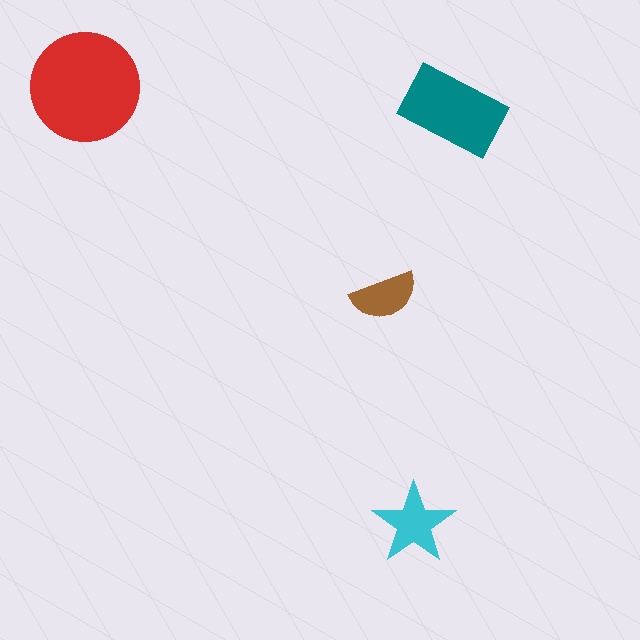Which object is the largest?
The red circle.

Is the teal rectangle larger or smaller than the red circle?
Smaller.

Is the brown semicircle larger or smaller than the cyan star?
Smaller.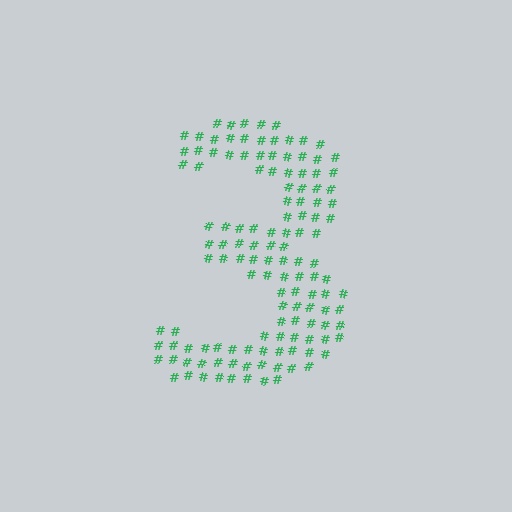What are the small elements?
The small elements are hash symbols.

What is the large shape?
The large shape is the digit 3.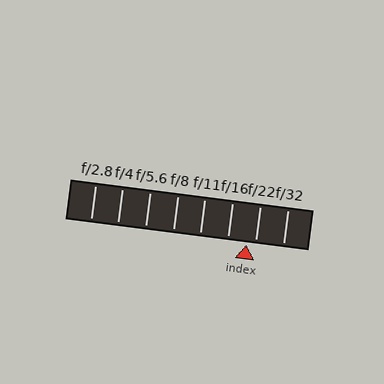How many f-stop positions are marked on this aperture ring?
There are 8 f-stop positions marked.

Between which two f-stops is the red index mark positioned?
The index mark is between f/16 and f/22.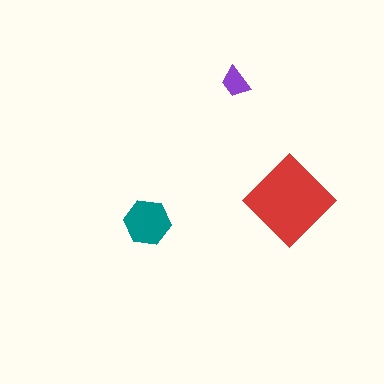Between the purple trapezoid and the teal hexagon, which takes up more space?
The teal hexagon.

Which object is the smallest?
The purple trapezoid.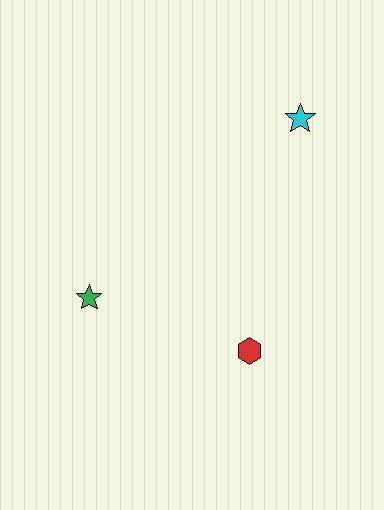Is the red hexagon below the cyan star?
Yes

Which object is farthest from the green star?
The cyan star is farthest from the green star.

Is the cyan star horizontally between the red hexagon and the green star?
No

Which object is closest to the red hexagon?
The green star is closest to the red hexagon.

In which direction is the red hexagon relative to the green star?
The red hexagon is to the right of the green star.